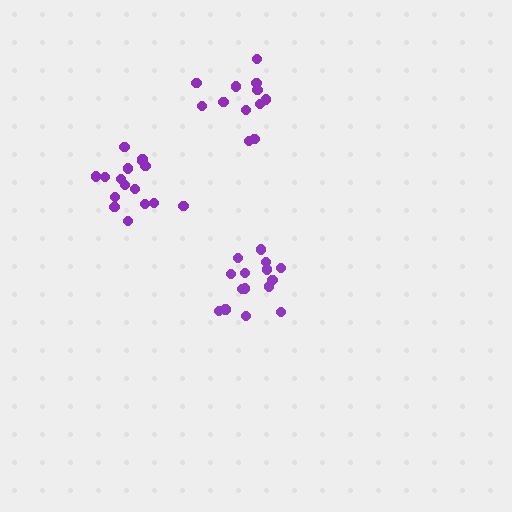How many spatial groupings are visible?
There are 3 spatial groupings.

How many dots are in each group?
Group 1: 15 dots, Group 2: 13 dots, Group 3: 16 dots (44 total).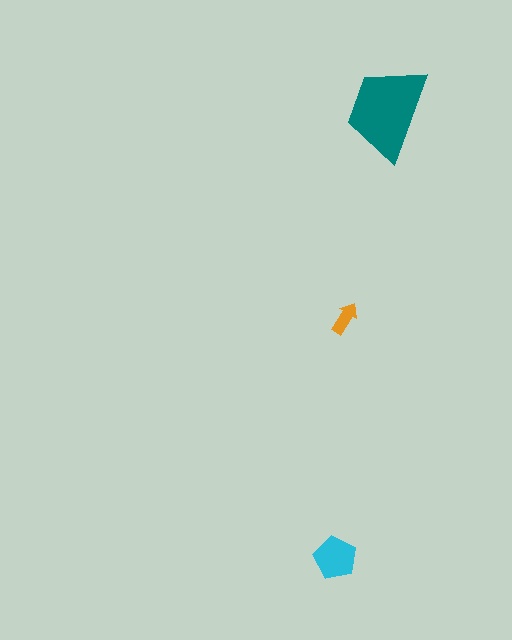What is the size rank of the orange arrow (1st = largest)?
3rd.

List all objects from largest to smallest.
The teal trapezoid, the cyan pentagon, the orange arrow.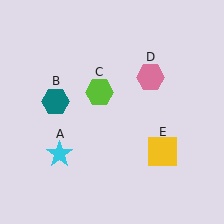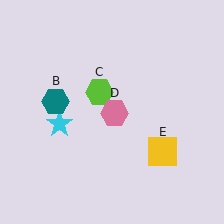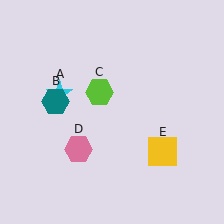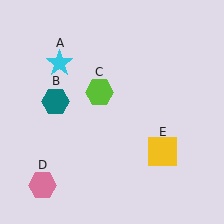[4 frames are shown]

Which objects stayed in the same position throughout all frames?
Teal hexagon (object B) and lime hexagon (object C) and yellow square (object E) remained stationary.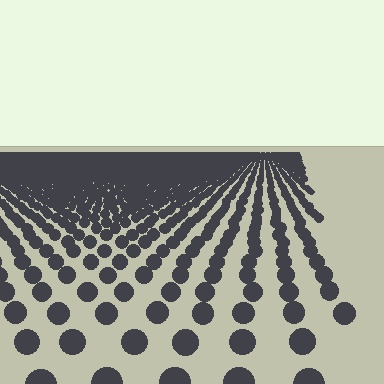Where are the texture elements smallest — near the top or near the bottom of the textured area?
Near the top.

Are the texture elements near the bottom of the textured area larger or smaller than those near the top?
Larger. Near the bottom, elements are closer to the viewer and appear at a bigger on-screen size.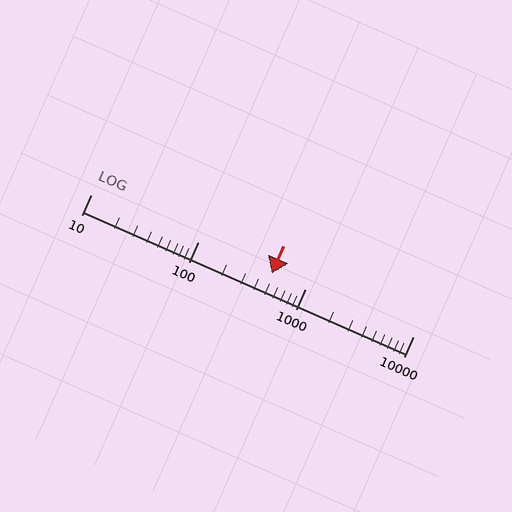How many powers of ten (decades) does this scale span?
The scale spans 3 decades, from 10 to 10000.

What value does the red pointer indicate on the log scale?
The pointer indicates approximately 480.